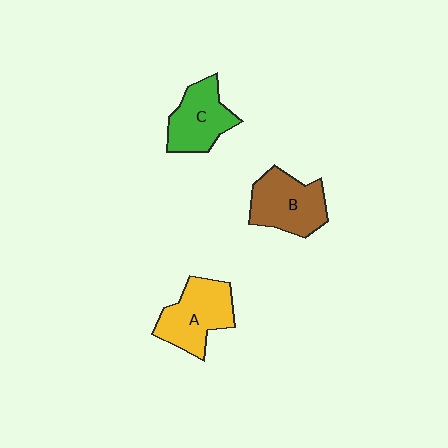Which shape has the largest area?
Shape A (yellow).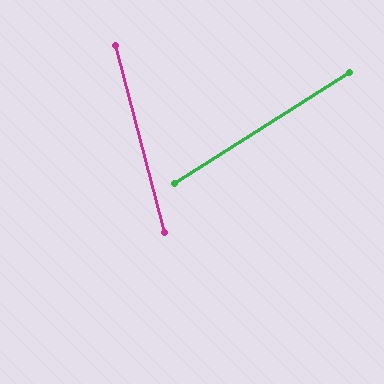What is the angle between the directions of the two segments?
Approximately 72 degrees.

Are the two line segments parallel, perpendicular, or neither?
Neither parallel nor perpendicular — they differ by about 72°.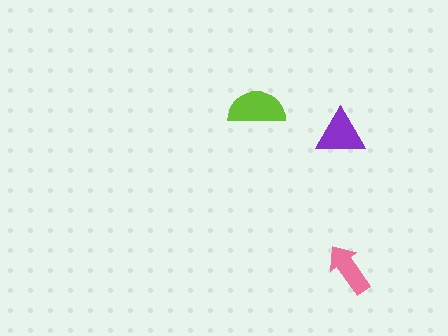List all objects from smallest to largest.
The pink arrow, the purple triangle, the lime semicircle.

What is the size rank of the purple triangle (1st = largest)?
2nd.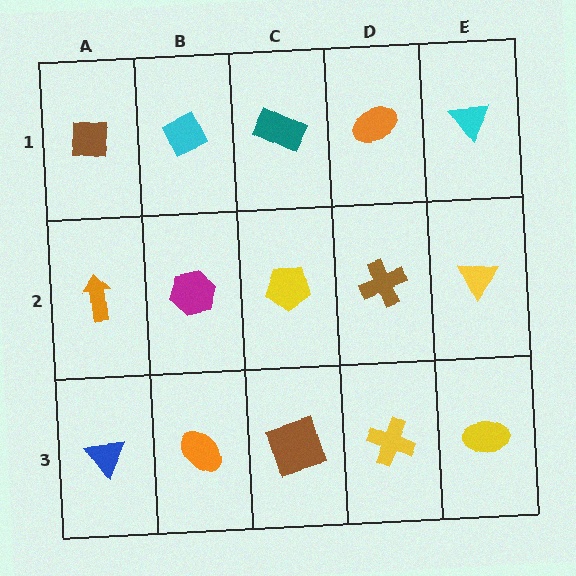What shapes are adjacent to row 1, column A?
An orange arrow (row 2, column A), a cyan diamond (row 1, column B).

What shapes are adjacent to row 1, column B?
A magenta hexagon (row 2, column B), a brown square (row 1, column A), a teal rectangle (row 1, column C).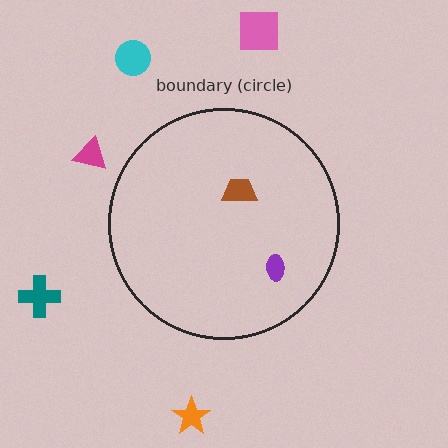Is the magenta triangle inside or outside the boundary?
Outside.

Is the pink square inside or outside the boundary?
Outside.